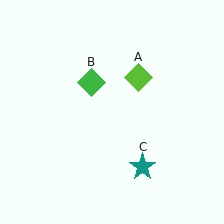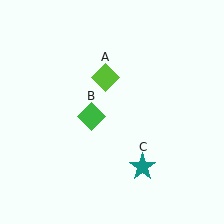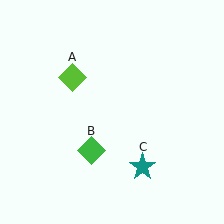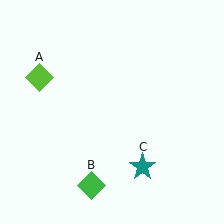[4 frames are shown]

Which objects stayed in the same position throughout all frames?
Teal star (object C) remained stationary.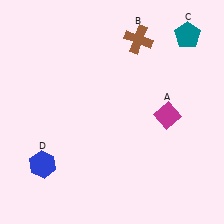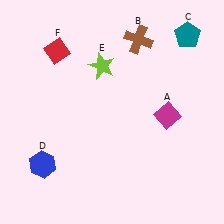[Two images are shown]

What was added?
A lime star (E), a red diamond (F) were added in Image 2.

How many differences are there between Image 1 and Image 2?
There are 2 differences between the two images.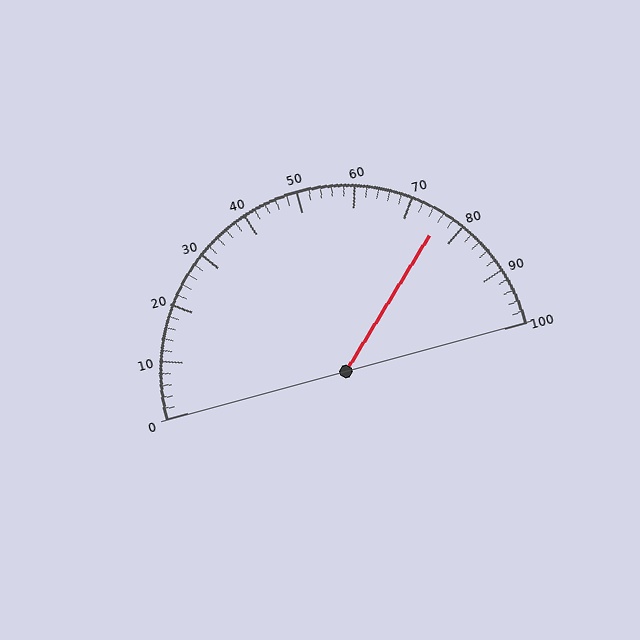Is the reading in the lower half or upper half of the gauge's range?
The reading is in the upper half of the range (0 to 100).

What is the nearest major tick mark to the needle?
The nearest major tick mark is 80.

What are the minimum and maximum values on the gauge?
The gauge ranges from 0 to 100.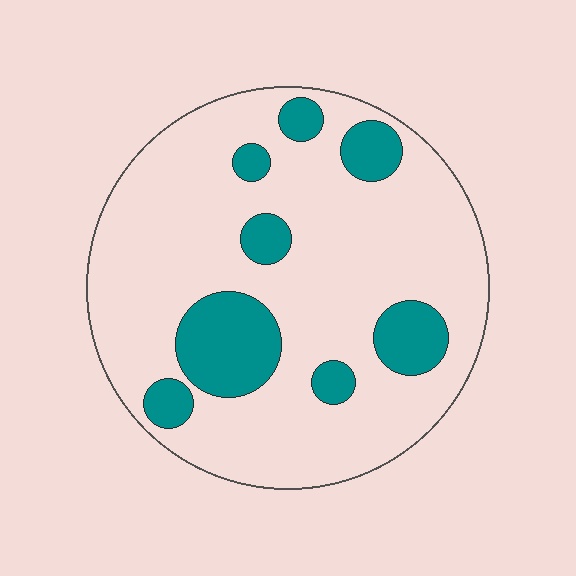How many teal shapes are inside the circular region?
8.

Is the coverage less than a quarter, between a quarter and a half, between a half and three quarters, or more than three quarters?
Less than a quarter.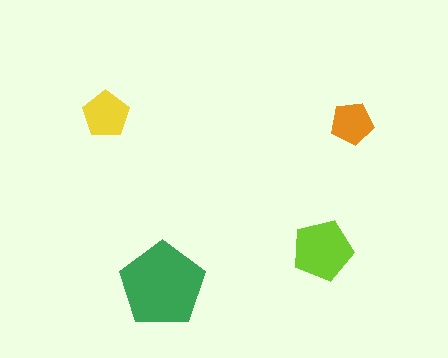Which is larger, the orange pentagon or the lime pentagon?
The lime one.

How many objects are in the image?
There are 4 objects in the image.